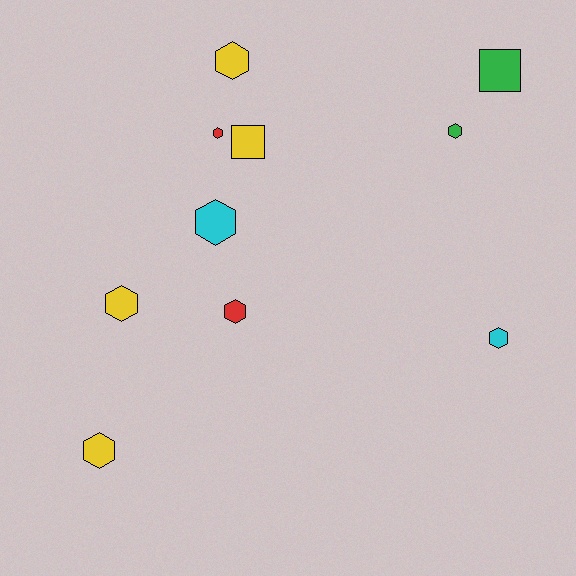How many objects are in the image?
There are 10 objects.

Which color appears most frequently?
Yellow, with 4 objects.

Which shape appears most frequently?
Hexagon, with 8 objects.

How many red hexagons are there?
There are 2 red hexagons.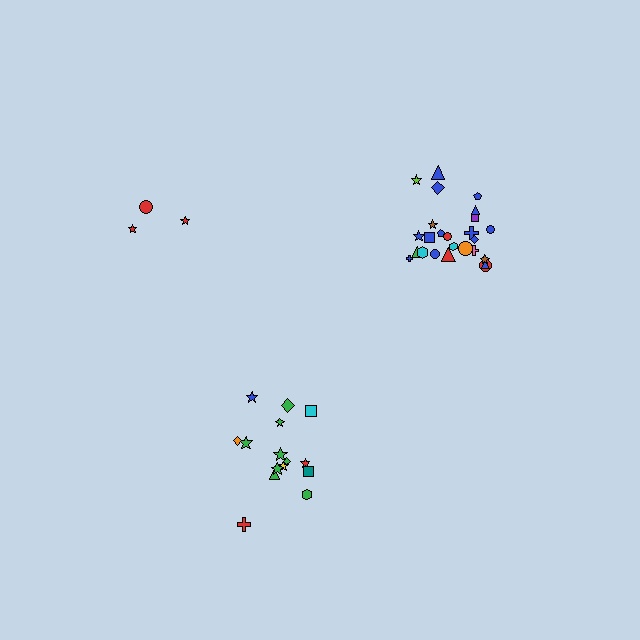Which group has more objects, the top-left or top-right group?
The top-right group.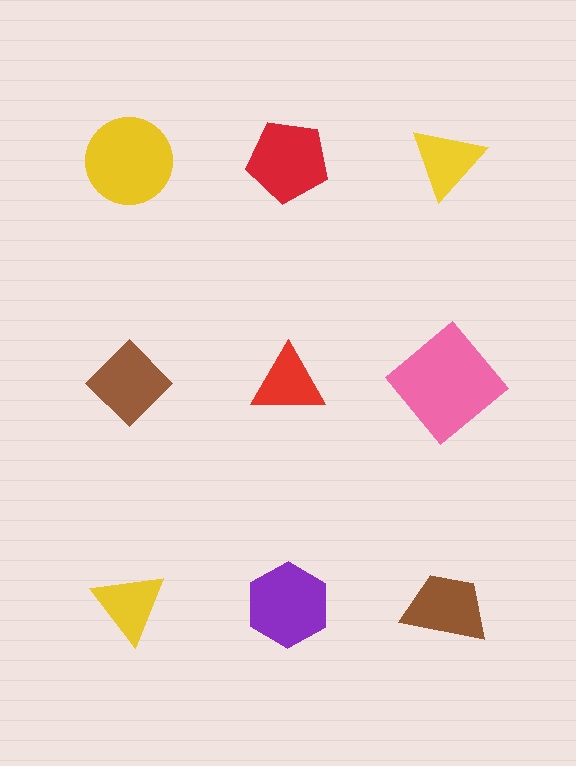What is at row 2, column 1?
A brown diamond.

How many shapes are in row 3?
3 shapes.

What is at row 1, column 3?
A yellow triangle.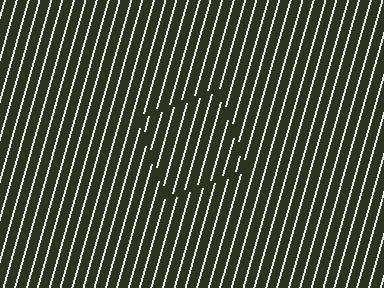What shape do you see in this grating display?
An illusory square. The interior of the shape contains the same grating, shifted by half a period — the contour is defined by the phase discontinuity where line-ends from the inner and outer gratings abut.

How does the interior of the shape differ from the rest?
The interior of the shape contains the same grating, shifted by half a period — the contour is defined by the phase discontinuity where line-ends from the inner and outer gratings abut.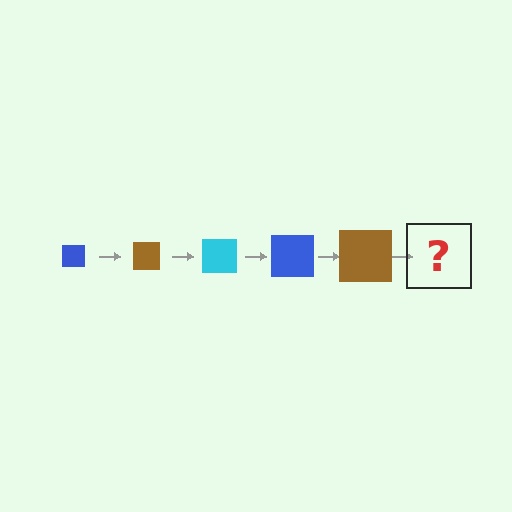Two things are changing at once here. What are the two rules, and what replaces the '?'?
The two rules are that the square grows larger each step and the color cycles through blue, brown, and cyan. The '?' should be a cyan square, larger than the previous one.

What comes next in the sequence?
The next element should be a cyan square, larger than the previous one.